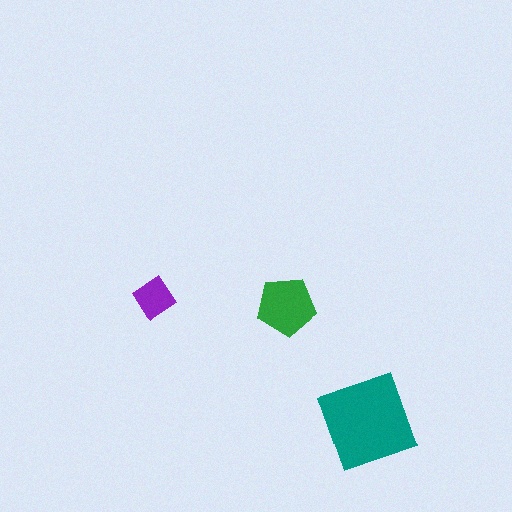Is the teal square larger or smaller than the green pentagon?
Larger.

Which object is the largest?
The teal square.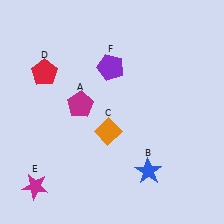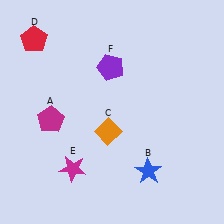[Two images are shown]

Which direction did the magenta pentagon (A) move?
The magenta pentagon (A) moved left.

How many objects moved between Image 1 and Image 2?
3 objects moved between the two images.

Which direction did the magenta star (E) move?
The magenta star (E) moved right.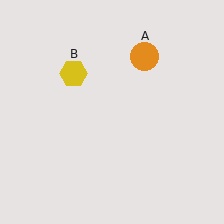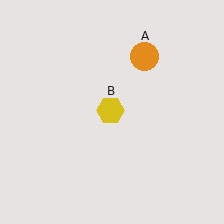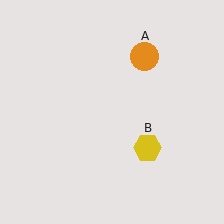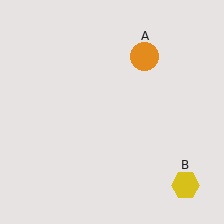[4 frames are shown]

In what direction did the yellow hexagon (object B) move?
The yellow hexagon (object B) moved down and to the right.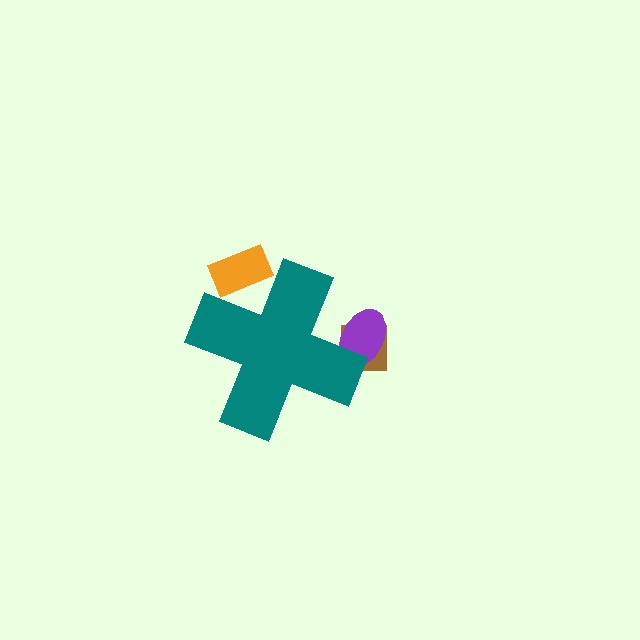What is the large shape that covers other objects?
A teal cross.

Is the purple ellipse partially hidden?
Yes, the purple ellipse is partially hidden behind the teal cross.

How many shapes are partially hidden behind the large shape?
3 shapes are partially hidden.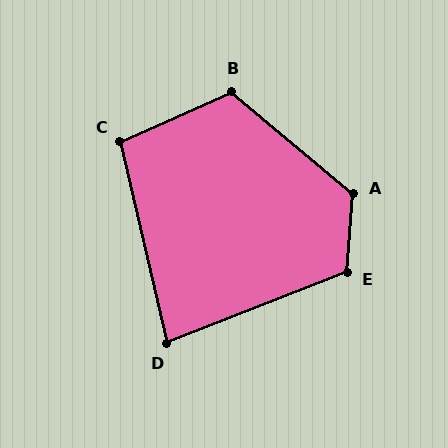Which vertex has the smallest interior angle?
D, at approximately 82 degrees.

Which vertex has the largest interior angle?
A, at approximately 126 degrees.